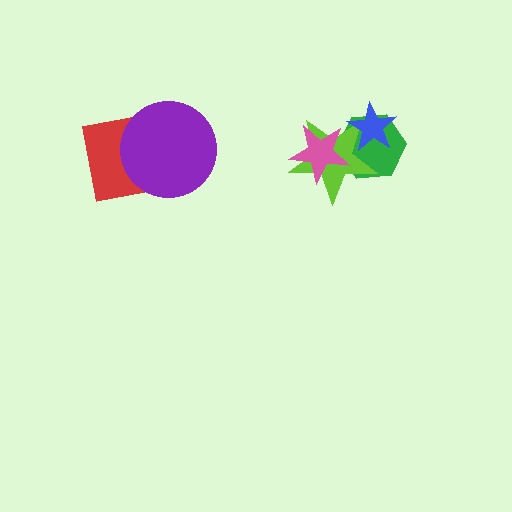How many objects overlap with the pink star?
2 objects overlap with the pink star.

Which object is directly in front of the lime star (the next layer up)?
The blue star is directly in front of the lime star.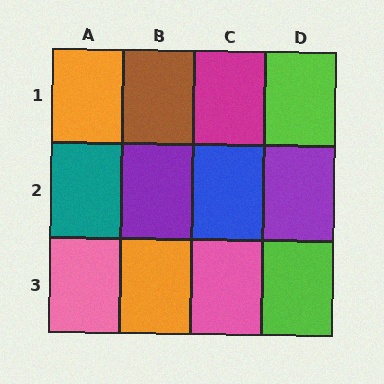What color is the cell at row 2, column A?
Teal.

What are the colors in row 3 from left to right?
Pink, orange, pink, lime.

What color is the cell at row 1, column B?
Brown.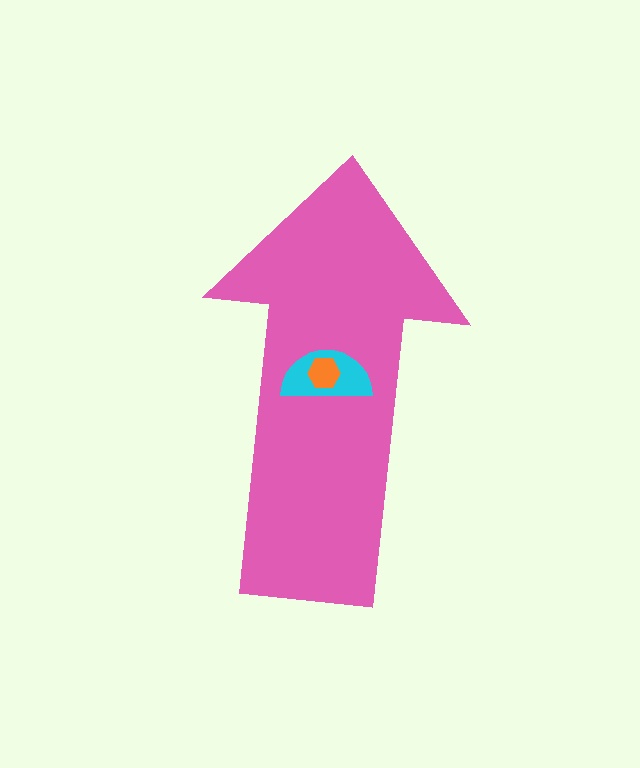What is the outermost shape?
The pink arrow.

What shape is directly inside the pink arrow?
The cyan semicircle.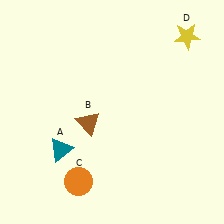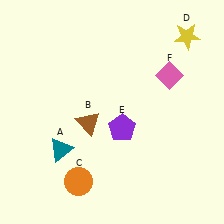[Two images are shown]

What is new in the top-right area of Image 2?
A pink diamond (F) was added in the top-right area of Image 2.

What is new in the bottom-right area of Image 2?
A purple pentagon (E) was added in the bottom-right area of Image 2.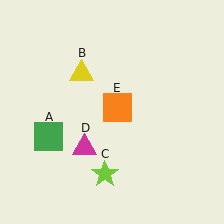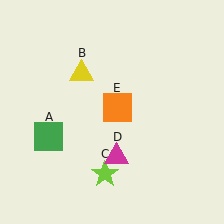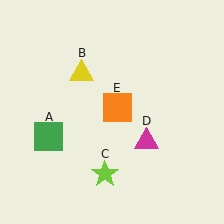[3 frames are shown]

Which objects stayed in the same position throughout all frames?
Green square (object A) and yellow triangle (object B) and lime star (object C) and orange square (object E) remained stationary.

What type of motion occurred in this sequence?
The magenta triangle (object D) rotated counterclockwise around the center of the scene.